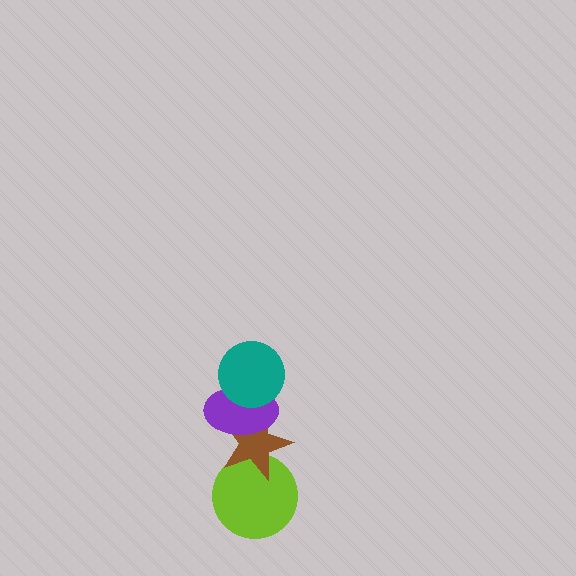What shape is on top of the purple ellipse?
The teal circle is on top of the purple ellipse.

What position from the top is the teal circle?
The teal circle is 1st from the top.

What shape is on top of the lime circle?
The brown star is on top of the lime circle.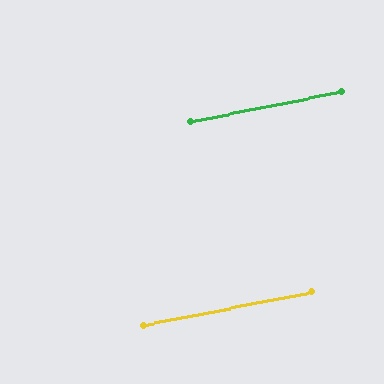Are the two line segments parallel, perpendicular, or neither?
Parallel — their directions differ by only 0.4°.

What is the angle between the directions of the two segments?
Approximately 0 degrees.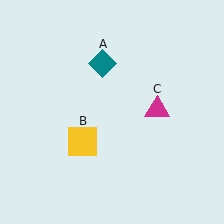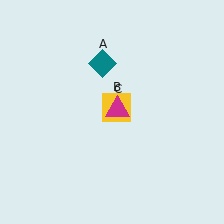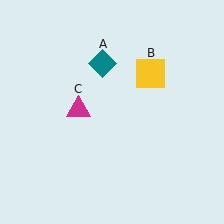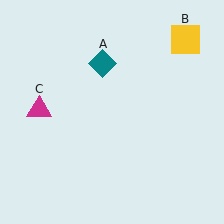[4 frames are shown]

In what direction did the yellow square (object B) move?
The yellow square (object B) moved up and to the right.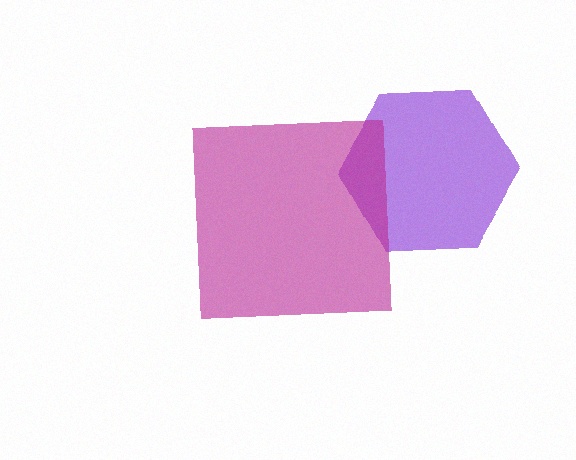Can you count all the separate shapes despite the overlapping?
Yes, there are 2 separate shapes.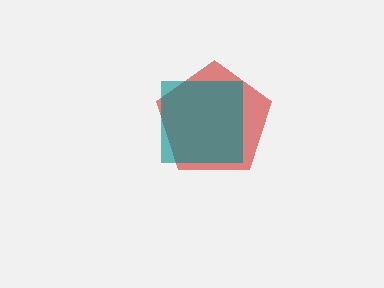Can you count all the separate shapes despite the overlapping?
Yes, there are 2 separate shapes.